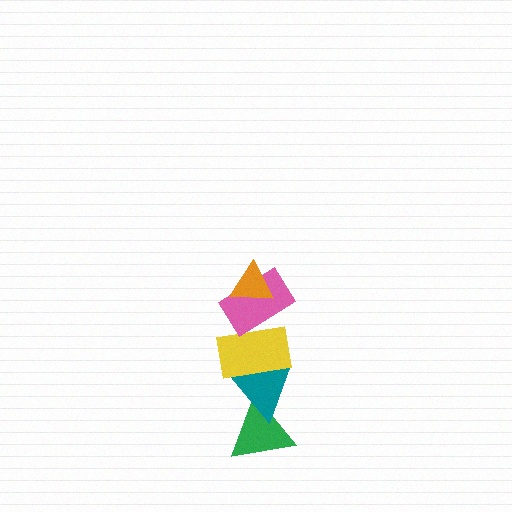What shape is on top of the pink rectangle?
The orange triangle is on top of the pink rectangle.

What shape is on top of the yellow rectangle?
The pink rectangle is on top of the yellow rectangle.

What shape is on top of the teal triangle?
The yellow rectangle is on top of the teal triangle.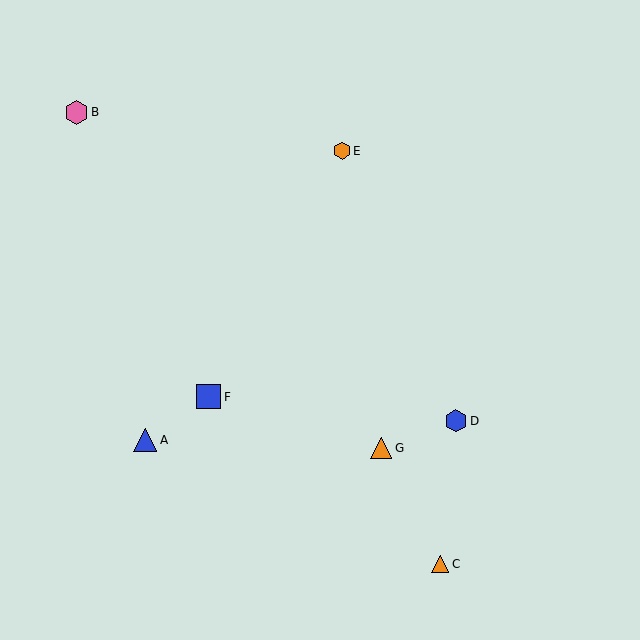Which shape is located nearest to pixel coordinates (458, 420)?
The blue hexagon (labeled D) at (456, 421) is nearest to that location.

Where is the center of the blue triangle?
The center of the blue triangle is at (145, 440).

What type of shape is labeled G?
Shape G is an orange triangle.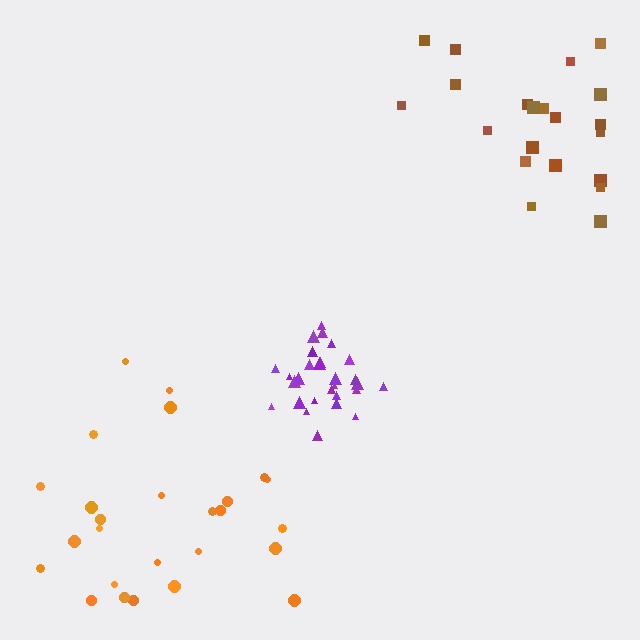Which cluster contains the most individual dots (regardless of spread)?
Purple (28).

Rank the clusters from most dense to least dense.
purple, orange, brown.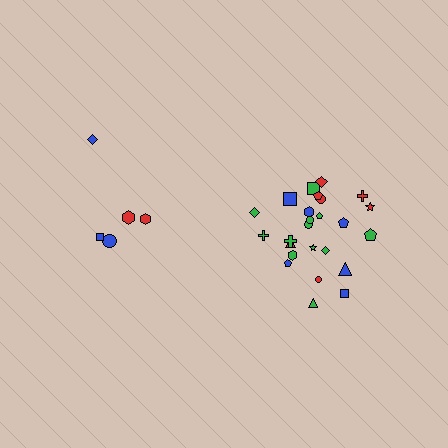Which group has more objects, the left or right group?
The right group.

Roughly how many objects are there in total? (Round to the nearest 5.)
Roughly 30 objects in total.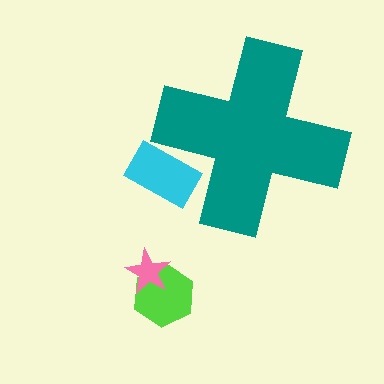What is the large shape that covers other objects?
A teal cross.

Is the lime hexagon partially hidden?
No, the lime hexagon is fully visible.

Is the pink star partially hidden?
No, the pink star is fully visible.